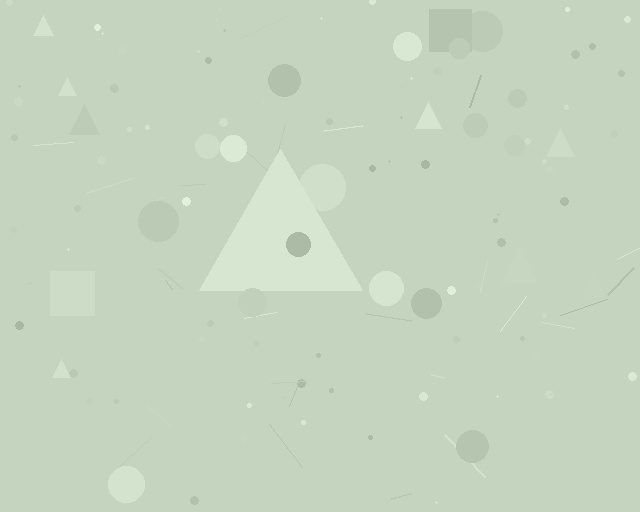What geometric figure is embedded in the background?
A triangle is embedded in the background.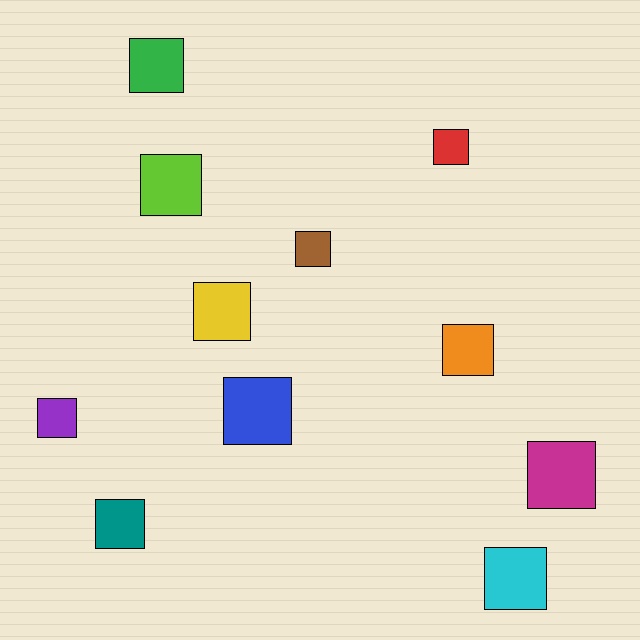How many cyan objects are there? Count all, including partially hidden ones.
There is 1 cyan object.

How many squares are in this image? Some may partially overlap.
There are 11 squares.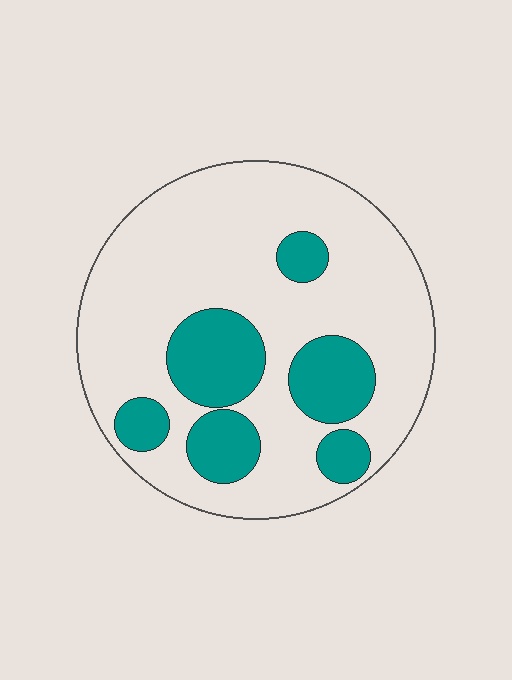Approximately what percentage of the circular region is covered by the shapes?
Approximately 25%.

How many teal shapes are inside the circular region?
6.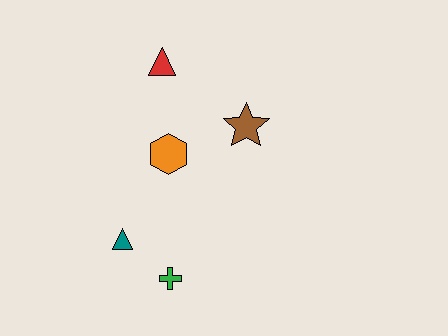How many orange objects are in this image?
There is 1 orange object.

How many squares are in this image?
There are no squares.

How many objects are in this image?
There are 5 objects.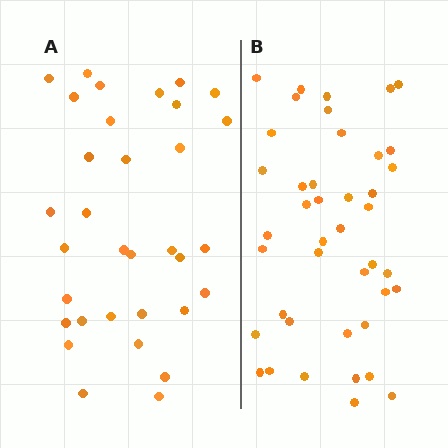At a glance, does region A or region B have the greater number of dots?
Region B (the right region) has more dots.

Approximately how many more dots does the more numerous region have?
Region B has roughly 8 or so more dots than region A.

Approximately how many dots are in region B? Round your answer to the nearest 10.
About 40 dots. (The exact count is 42, which rounds to 40.)